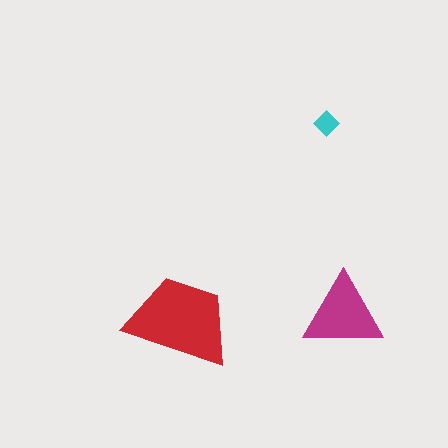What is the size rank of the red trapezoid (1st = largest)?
1st.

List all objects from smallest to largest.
The cyan diamond, the magenta triangle, the red trapezoid.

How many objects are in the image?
There are 3 objects in the image.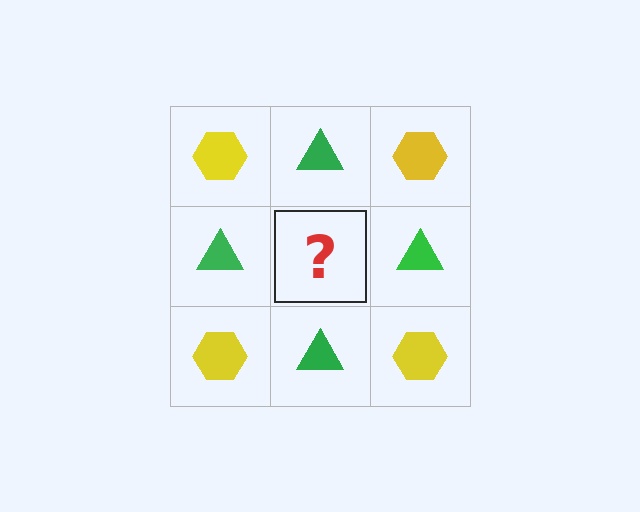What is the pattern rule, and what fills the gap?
The rule is that it alternates yellow hexagon and green triangle in a checkerboard pattern. The gap should be filled with a yellow hexagon.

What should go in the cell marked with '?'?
The missing cell should contain a yellow hexagon.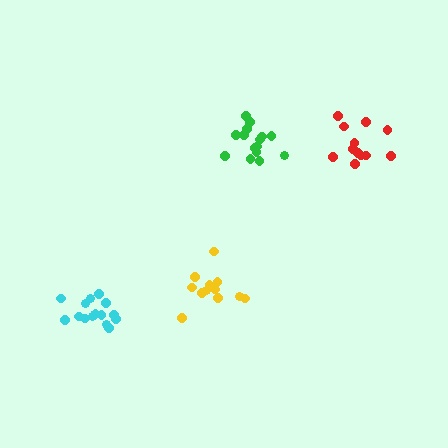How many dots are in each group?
Group 1: 15 dots, Group 2: 16 dots, Group 3: 12 dots, Group 4: 12 dots (55 total).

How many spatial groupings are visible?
There are 4 spatial groupings.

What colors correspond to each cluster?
The clusters are colored: green, cyan, red, yellow.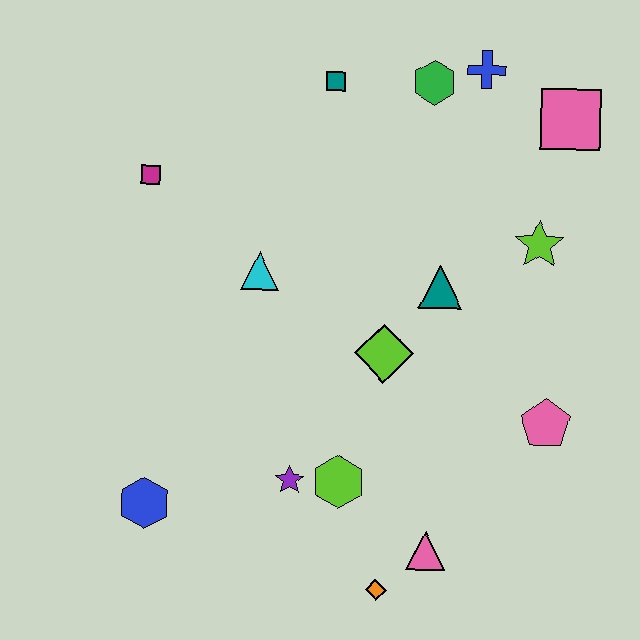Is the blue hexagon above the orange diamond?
Yes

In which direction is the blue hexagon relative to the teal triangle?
The blue hexagon is to the left of the teal triangle.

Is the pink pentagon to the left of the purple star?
No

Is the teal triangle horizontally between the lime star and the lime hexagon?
Yes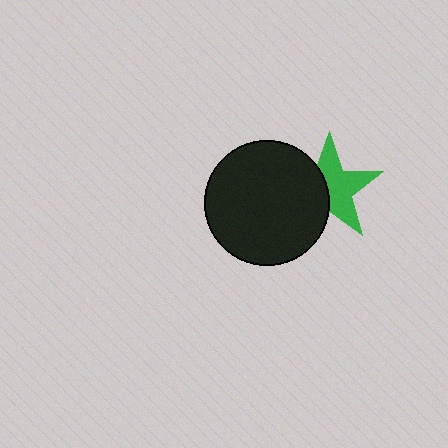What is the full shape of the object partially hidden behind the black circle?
The partially hidden object is a green star.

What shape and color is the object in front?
The object in front is a black circle.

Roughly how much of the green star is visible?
About half of it is visible (roughly 59%).